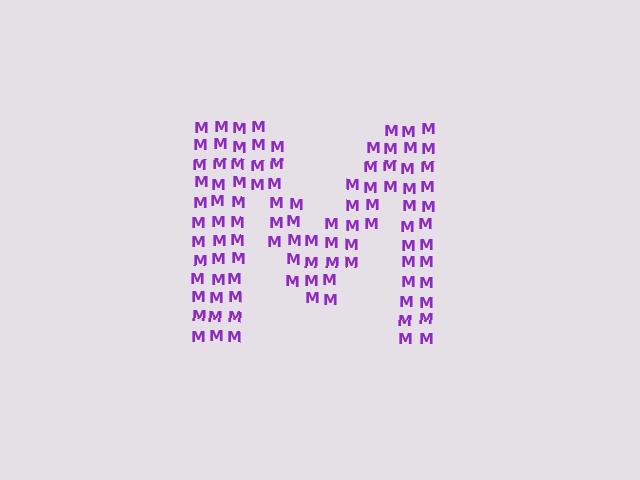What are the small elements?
The small elements are letter M's.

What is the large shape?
The large shape is the letter M.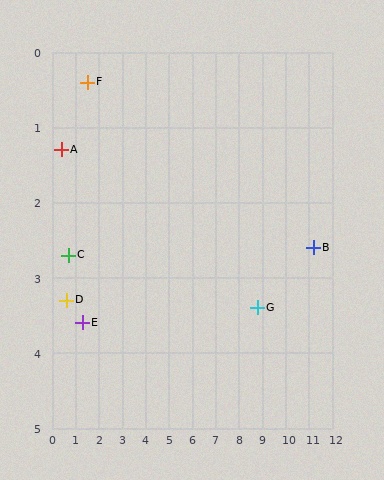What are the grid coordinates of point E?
Point E is at approximately (1.3, 3.6).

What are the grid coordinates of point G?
Point G is at approximately (8.8, 3.4).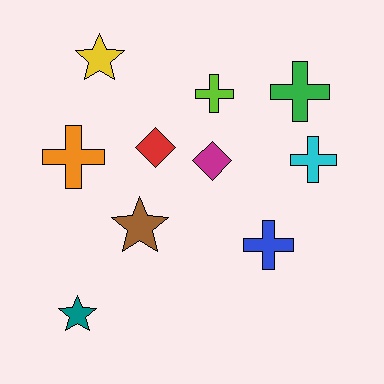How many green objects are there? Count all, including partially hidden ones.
There is 1 green object.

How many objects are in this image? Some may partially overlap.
There are 10 objects.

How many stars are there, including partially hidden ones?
There are 3 stars.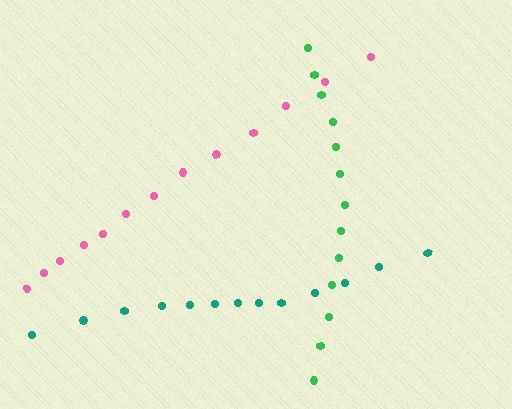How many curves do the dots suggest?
There are 3 distinct paths.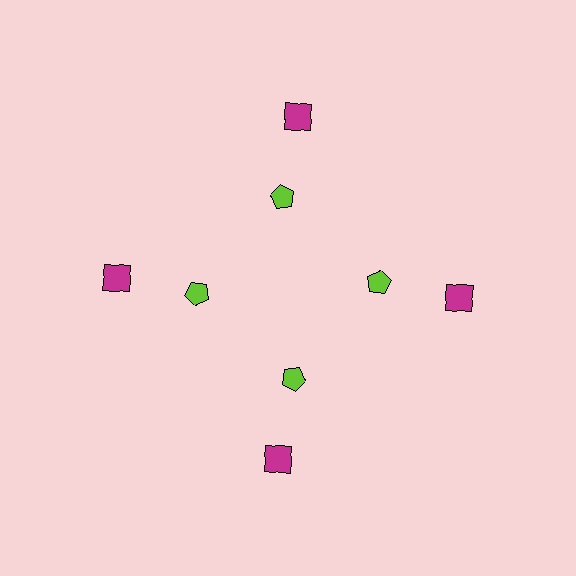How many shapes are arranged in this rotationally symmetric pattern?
There are 8 shapes, arranged in 4 groups of 2.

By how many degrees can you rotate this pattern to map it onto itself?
The pattern maps onto itself every 90 degrees of rotation.